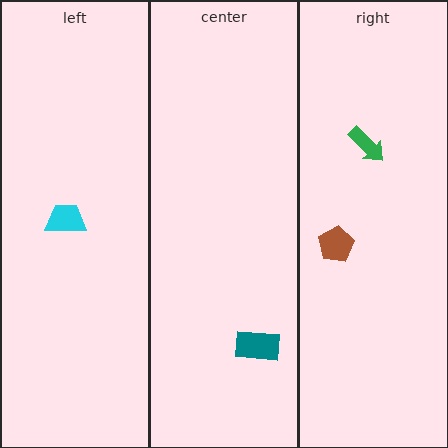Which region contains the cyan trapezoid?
The left region.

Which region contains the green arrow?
The right region.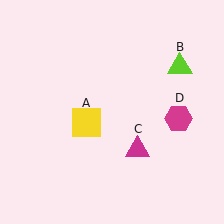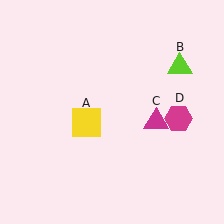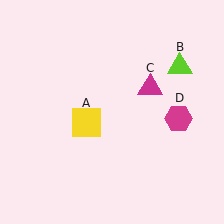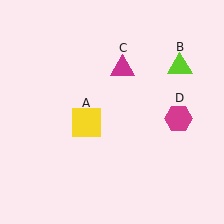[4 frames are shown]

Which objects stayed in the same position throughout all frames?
Yellow square (object A) and lime triangle (object B) and magenta hexagon (object D) remained stationary.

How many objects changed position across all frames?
1 object changed position: magenta triangle (object C).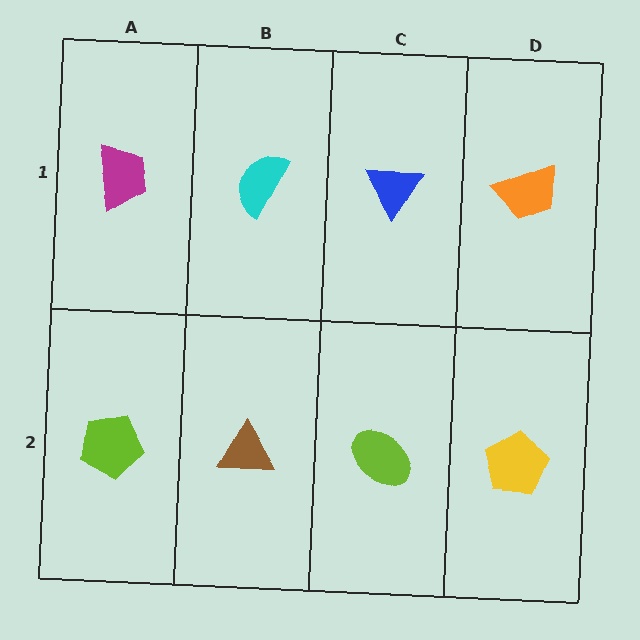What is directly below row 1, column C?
A lime ellipse.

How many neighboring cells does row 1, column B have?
3.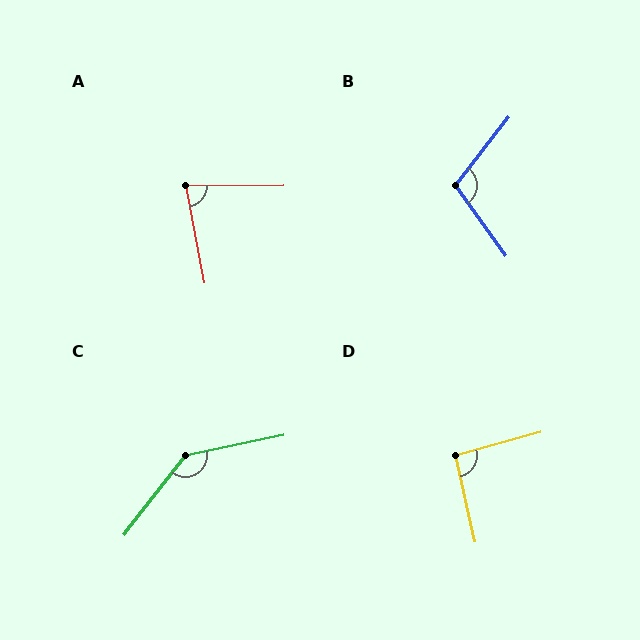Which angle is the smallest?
A, at approximately 80 degrees.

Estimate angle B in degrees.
Approximately 107 degrees.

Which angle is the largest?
C, at approximately 139 degrees.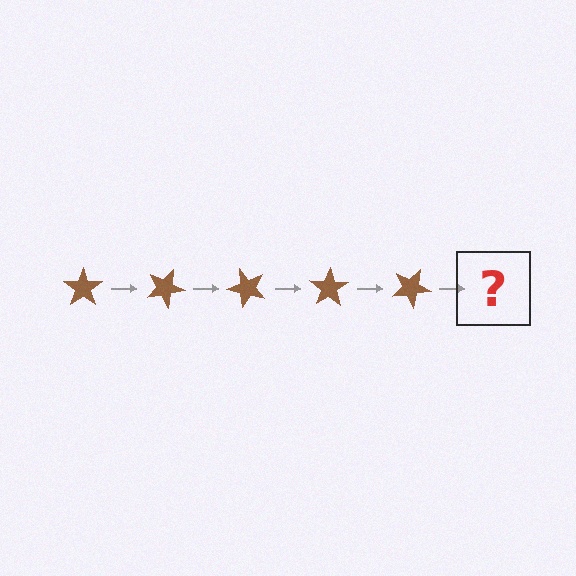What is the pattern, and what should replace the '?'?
The pattern is that the star rotates 25 degrees each step. The '?' should be a brown star rotated 125 degrees.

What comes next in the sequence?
The next element should be a brown star rotated 125 degrees.